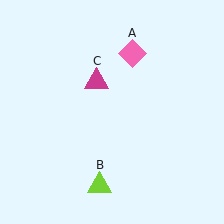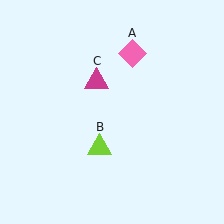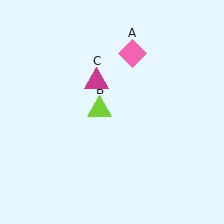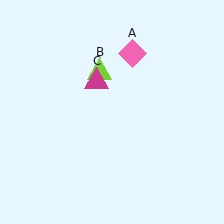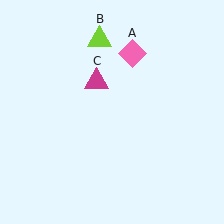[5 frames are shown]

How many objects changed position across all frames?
1 object changed position: lime triangle (object B).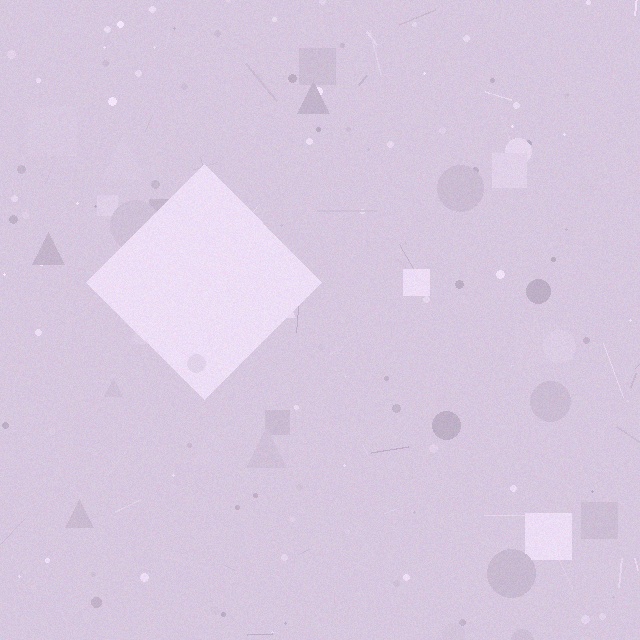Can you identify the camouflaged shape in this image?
The camouflaged shape is a diamond.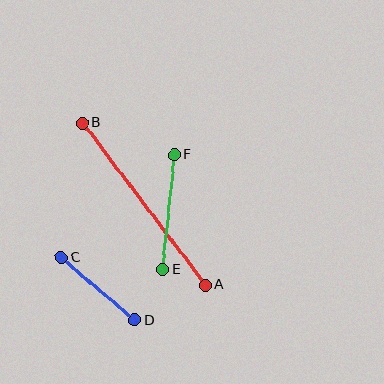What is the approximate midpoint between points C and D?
The midpoint is at approximately (98, 289) pixels.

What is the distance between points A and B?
The distance is approximately 203 pixels.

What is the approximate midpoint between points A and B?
The midpoint is at approximately (144, 204) pixels.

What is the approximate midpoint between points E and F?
The midpoint is at approximately (169, 212) pixels.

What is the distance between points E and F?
The distance is approximately 116 pixels.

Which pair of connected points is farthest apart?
Points A and B are farthest apart.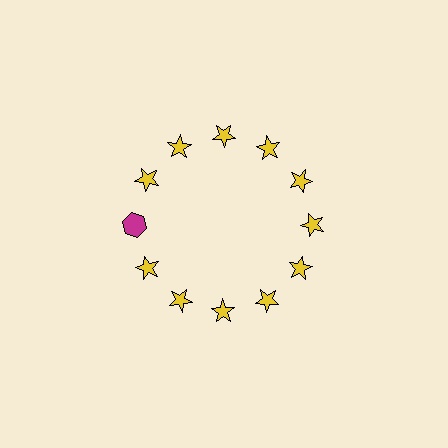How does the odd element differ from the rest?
It differs in both color (magenta instead of yellow) and shape (hexagon instead of star).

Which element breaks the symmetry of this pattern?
The magenta hexagon at roughly the 9 o'clock position breaks the symmetry. All other shapes are yellow stars.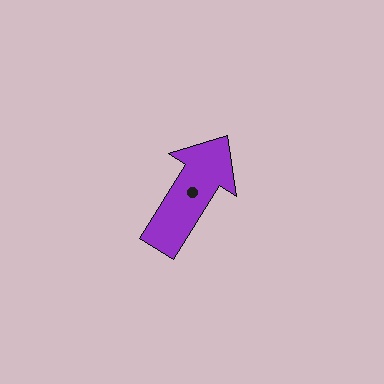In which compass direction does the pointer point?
Northeast.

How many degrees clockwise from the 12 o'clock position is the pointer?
Approximately 32 degrees.